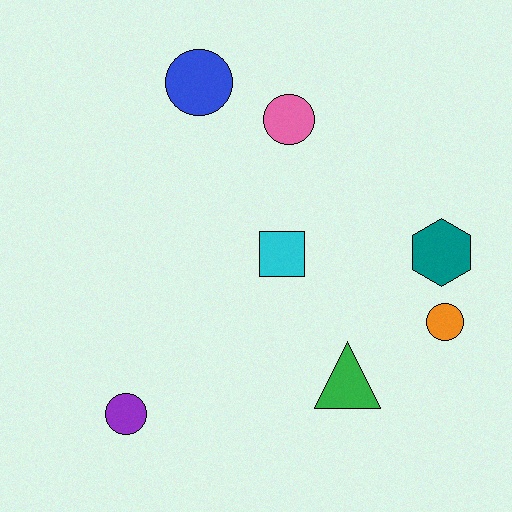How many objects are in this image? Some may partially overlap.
There are 7 objects.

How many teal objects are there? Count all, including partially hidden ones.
There is 1 teal object.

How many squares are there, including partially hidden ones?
There is 1 square.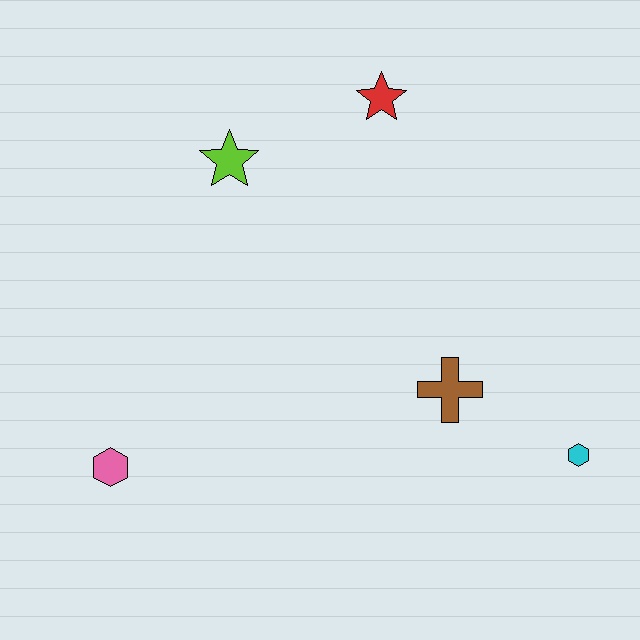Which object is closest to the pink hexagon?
The lime star is closest to the pink hexagon.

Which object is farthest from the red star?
The pink hexagon is farthest from the red star.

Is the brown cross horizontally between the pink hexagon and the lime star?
No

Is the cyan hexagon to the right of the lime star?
Yes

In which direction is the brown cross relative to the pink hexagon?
The brown cross is to the right of the pink hexagon.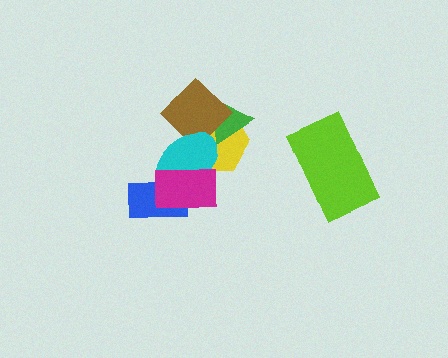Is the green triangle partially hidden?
Yes, it is partially covered by another shape.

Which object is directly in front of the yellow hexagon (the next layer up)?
The green triangle is directly in front of the yellow hexagon.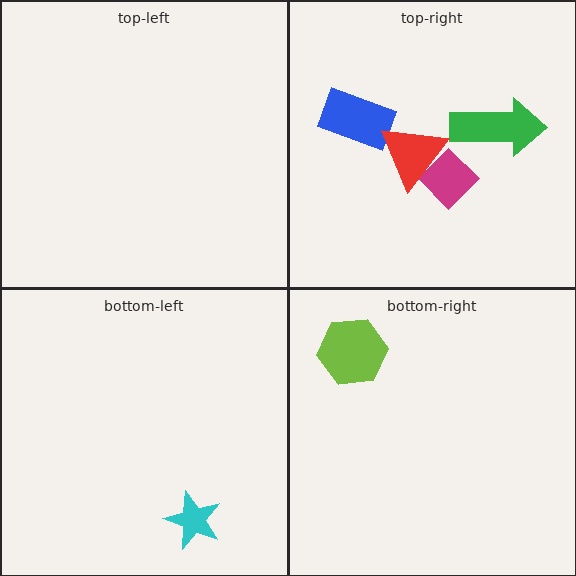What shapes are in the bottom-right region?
The lime hexagon.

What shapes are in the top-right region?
The blue rectangle, the magenta diamond, the green arrow, the red triangle.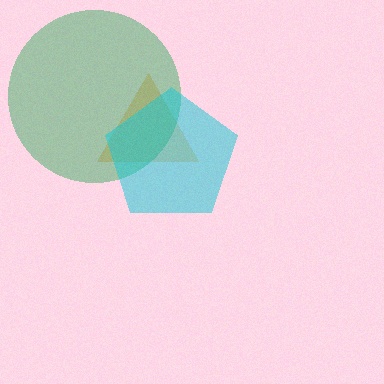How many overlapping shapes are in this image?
There are 3 overlapping shapes in the image.